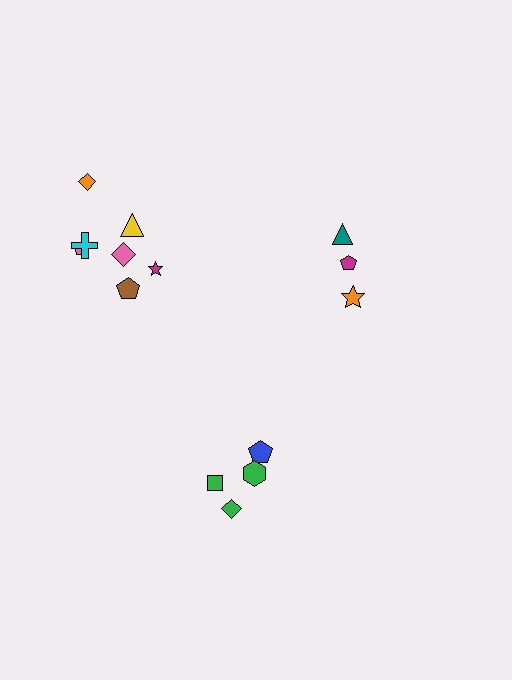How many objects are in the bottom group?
There are 4 objects.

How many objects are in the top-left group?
There are 7 objects.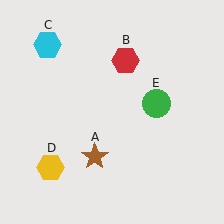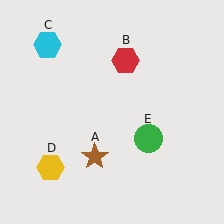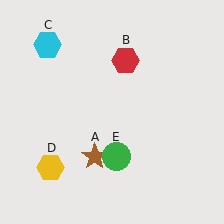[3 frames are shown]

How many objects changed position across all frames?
1 object changed position: green circle (object E).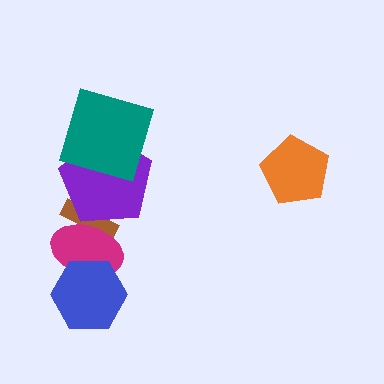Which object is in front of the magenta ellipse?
The blue hexagon is in front of the magenta ellipse.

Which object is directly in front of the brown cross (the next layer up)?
The purple pentagon is directly in front of the brown cross.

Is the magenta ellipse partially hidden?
Yes, it is partially covered by another shape.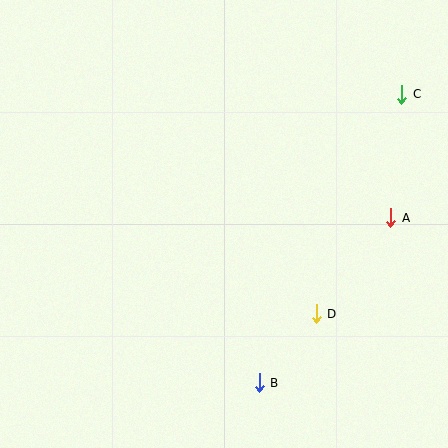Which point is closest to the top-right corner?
Point C is closest to the top-right corner.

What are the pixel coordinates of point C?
Point C is at (402, 94).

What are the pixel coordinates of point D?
Point D is at (316, 314).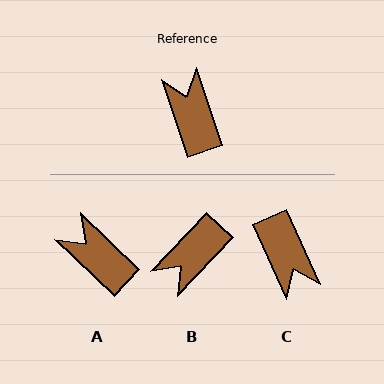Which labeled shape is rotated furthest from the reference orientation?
C, about 174 degrees away.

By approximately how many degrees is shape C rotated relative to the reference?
Approximately 174 degrees clockwise.